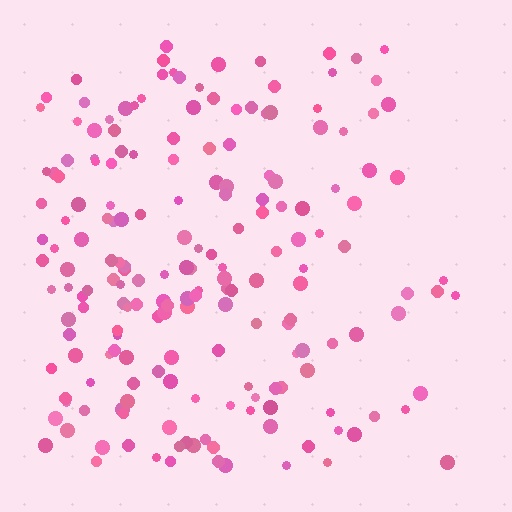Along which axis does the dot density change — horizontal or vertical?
Horizontal.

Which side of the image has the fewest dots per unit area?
The right.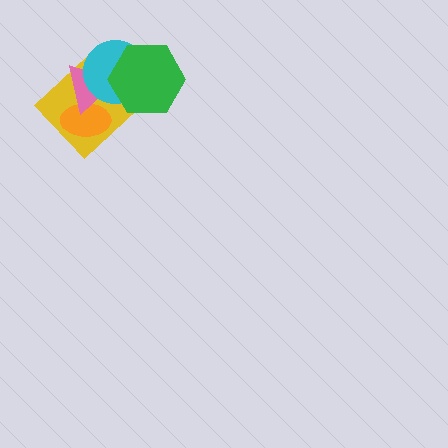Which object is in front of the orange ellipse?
The pink triangle is in front of the orange ellipse.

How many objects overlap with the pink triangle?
4 objects overlap with the pink triangle.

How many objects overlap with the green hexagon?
3 objects overlap with the green hexagon.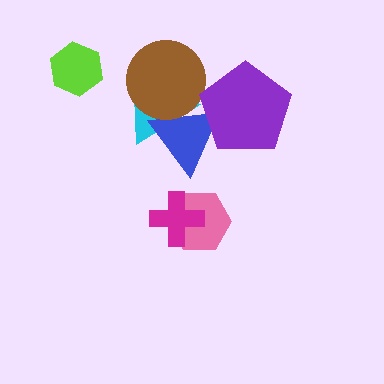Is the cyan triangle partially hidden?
Yes, it is partially covered by another shape.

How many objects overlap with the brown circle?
2 objects overlap with the brown circle.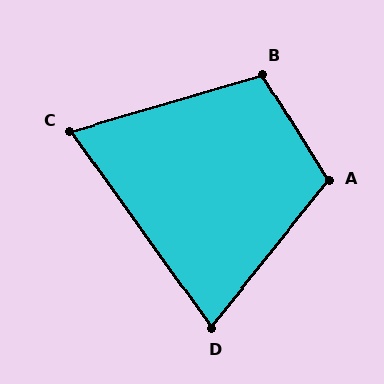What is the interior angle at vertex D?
Approximately 75 degrees (acute).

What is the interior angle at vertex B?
Approximately 105 degrees (obtuse).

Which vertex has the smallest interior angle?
C, at approximately 70 degrees.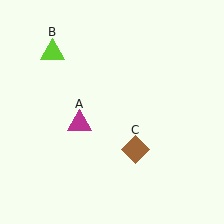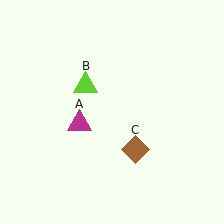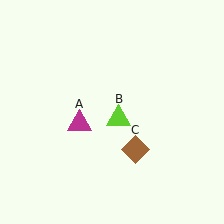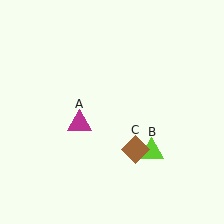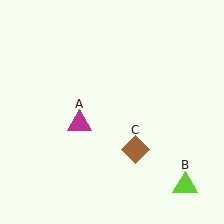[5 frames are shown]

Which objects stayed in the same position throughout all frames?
Magenta triangle (object A) and brown diamond (object C) remained stationary.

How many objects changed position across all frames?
1 object changed position: lime triangle (object B).